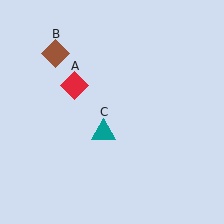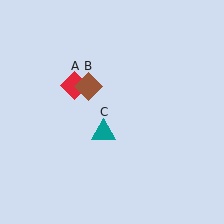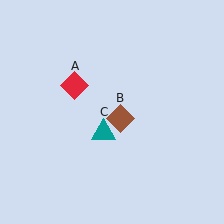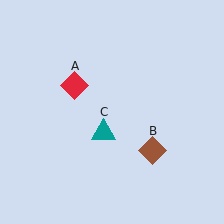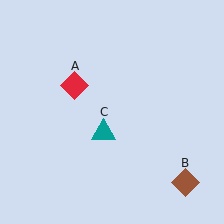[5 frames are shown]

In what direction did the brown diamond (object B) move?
The brown diamond (object B) moved down and to the right.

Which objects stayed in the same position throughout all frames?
Red diamond (object A) and teal triangle (object C) remained stationary.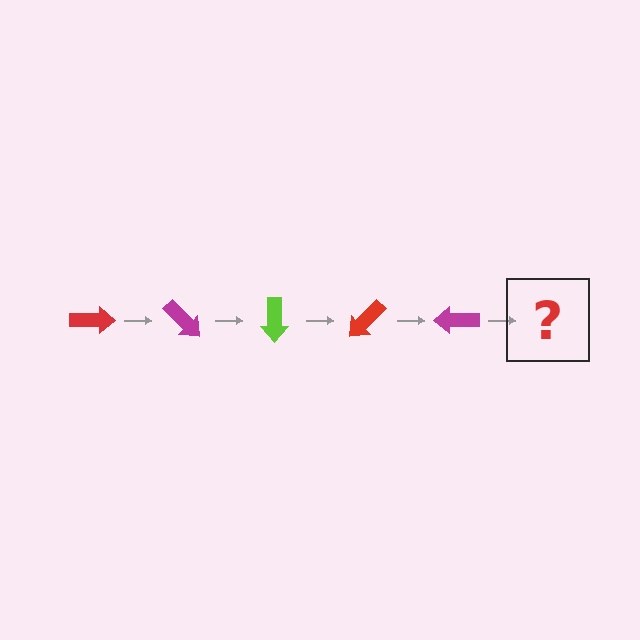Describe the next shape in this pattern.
It should be a lime arrow, rotated 225 degrees from the start.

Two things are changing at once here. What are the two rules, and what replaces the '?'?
The two rules are that it rotates 45 degrees each step and the color cycles through red, magenta, and lime. The '?' should be a lime arrow, rotated 225 degrees from the start.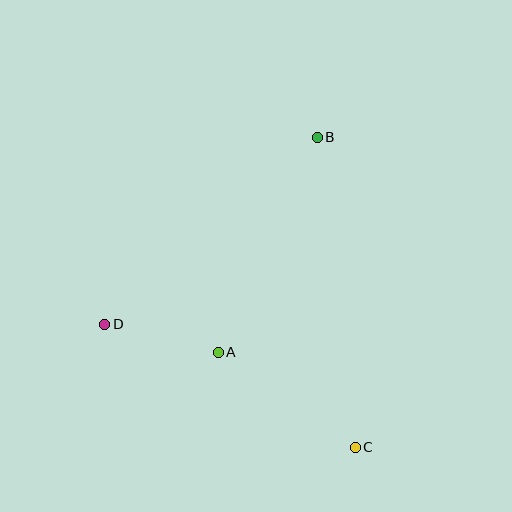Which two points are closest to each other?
Points A and D are closest to each other.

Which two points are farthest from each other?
Points B and C are farthest from each other.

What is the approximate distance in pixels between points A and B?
The distance between A and B is approximately 237 pixels.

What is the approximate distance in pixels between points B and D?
The distance between B and D is approximately 282 pixels.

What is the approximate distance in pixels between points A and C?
The distance between A and C is approximately 167 pixels.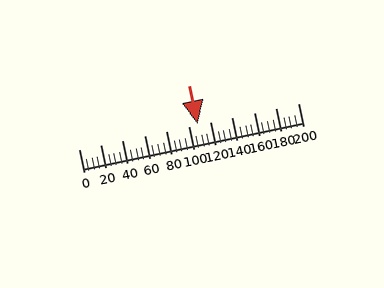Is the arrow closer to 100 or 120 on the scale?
The arrow is closer to 100.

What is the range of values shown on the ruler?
The ruler shows values from 0 to 200.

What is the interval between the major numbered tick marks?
The major tick marks are spaced 20 units apart.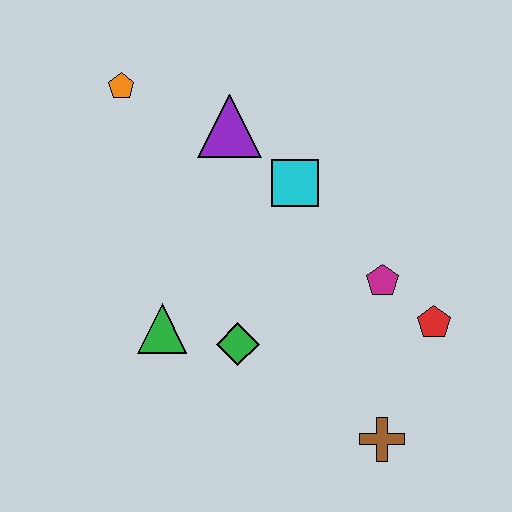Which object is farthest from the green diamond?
The orange pentagon is farthest from the green diamond.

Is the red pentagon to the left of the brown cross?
No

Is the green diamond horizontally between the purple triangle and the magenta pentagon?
Yes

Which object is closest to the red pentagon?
The magenta pentagon is closest to the red pentagon.